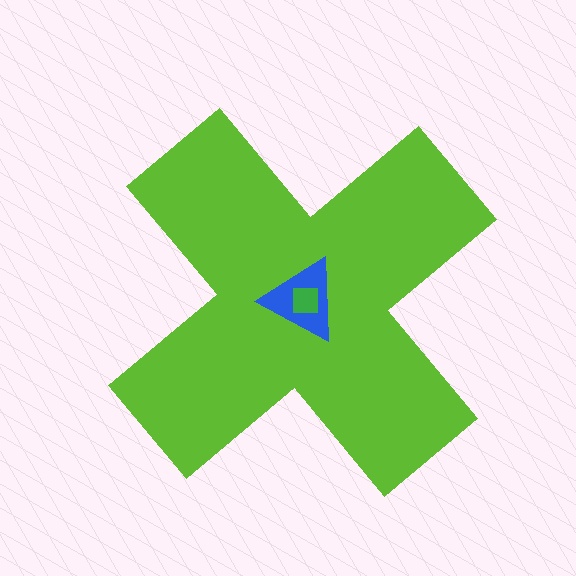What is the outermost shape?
The lime cross.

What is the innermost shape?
The green square.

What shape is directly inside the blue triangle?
The green square.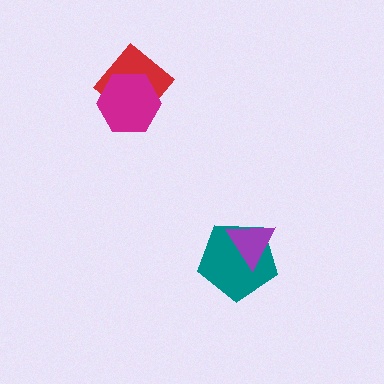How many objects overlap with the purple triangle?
1 object overlaps with the purple triangle.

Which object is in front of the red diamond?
The magenta hexagon is in front of the red diamond.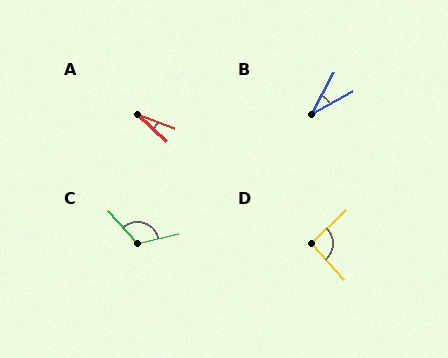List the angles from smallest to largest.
A (21°), B (33°), D (92°), C (118°).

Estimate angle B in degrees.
Approximately 33 degrees.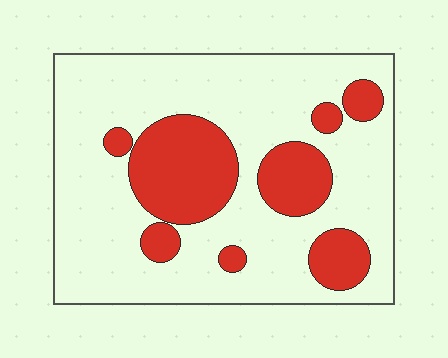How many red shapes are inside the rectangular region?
8.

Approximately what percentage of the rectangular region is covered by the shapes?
Approximately 25%.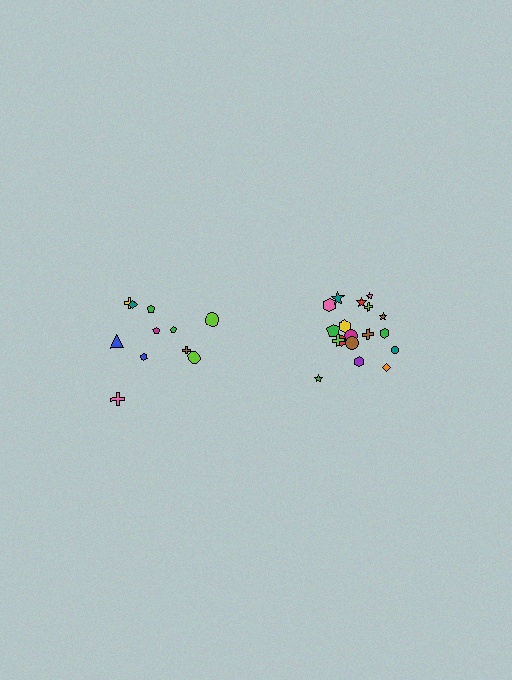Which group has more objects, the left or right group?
The right group.